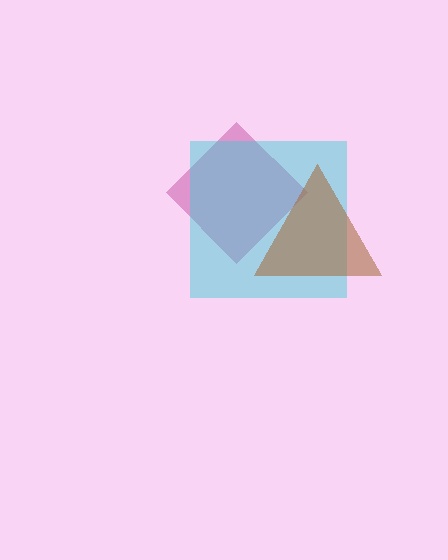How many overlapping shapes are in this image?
There are 3 overlapping shapes in the image.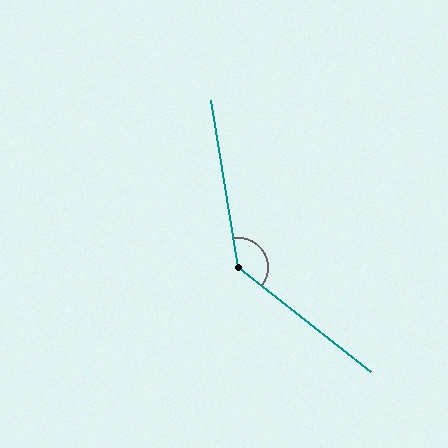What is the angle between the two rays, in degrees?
Approximately 138 degrees.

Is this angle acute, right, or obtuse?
It is obtuse.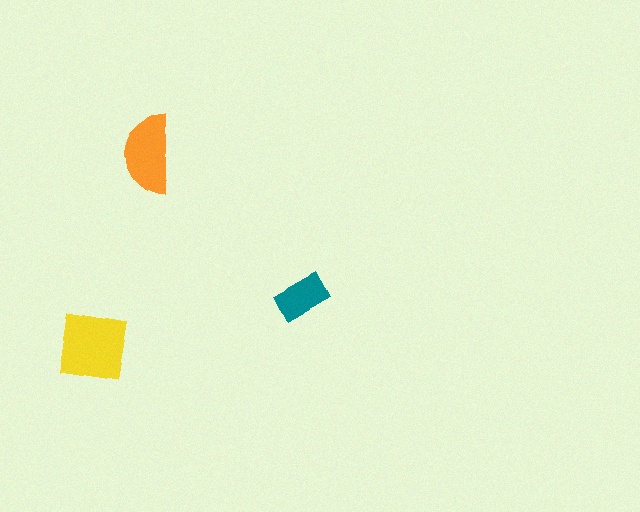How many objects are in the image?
There are 3 objects in the image.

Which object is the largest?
The yellow square.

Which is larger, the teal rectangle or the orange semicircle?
The orange semicircle.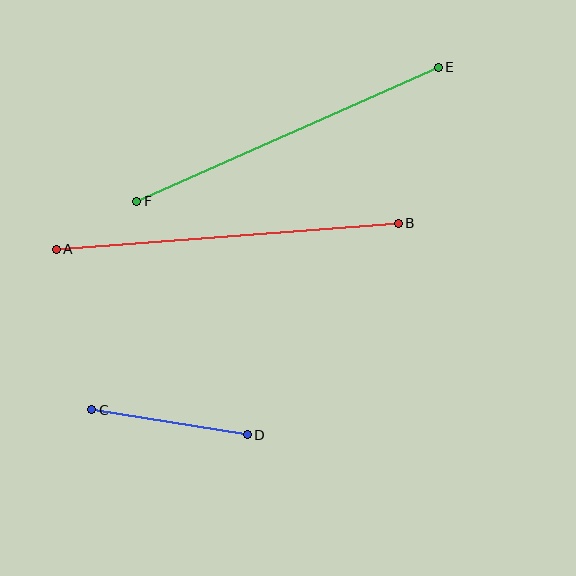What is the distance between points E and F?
The distance is approximately 330 pixels.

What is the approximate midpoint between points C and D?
The midpoint is at approximately (170, 422) pixels.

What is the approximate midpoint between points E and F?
The midpoint is at approximately (288, 134) pixels.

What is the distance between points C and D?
The distance is approximately 157 pixels.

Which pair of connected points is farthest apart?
Points A and B are farthest apart.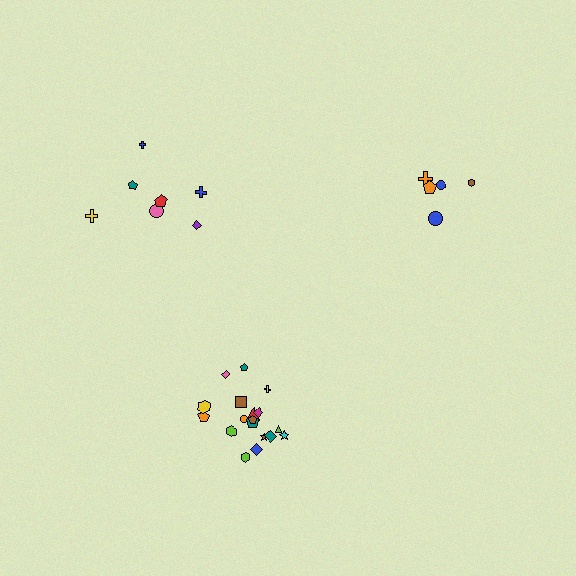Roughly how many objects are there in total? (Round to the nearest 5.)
Roughly 30 objects in total.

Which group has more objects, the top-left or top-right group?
The top-left group.